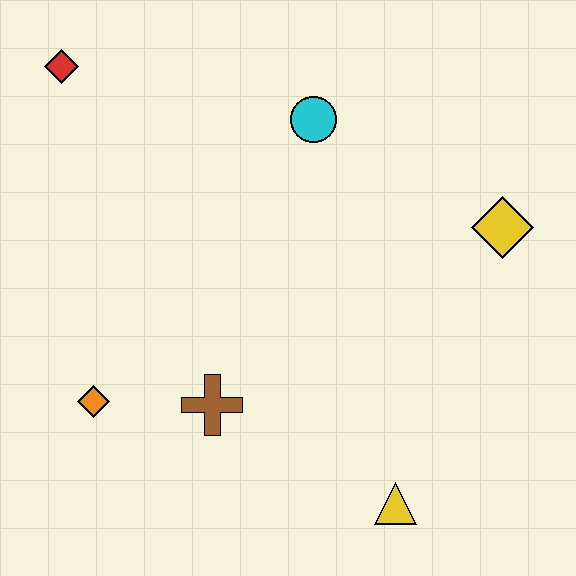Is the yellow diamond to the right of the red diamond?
Yes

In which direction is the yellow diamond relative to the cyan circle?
The yellow diamond is to the right of the cyan circle.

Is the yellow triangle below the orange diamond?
Yes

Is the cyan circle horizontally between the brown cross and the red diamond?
No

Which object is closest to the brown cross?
The orange diamond is closest to the brown cross.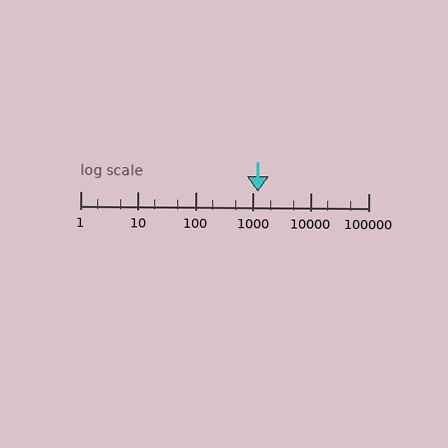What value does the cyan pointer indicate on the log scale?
The pointer indicates approximately 1200.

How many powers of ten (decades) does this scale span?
The scale spans 5 decades, from 1 to 100000.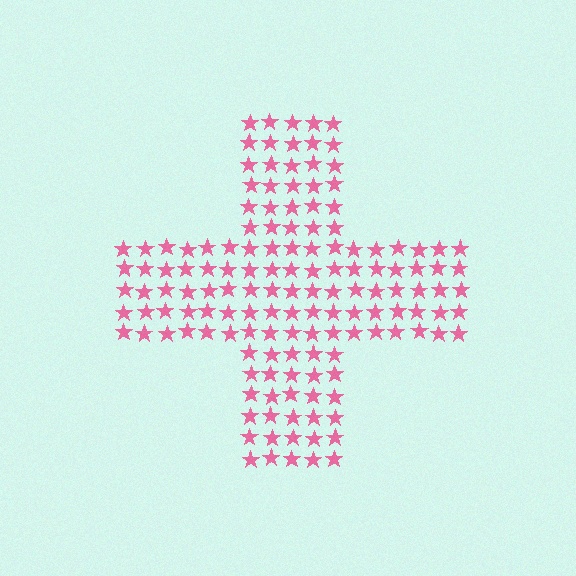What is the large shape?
The large shape is a cross.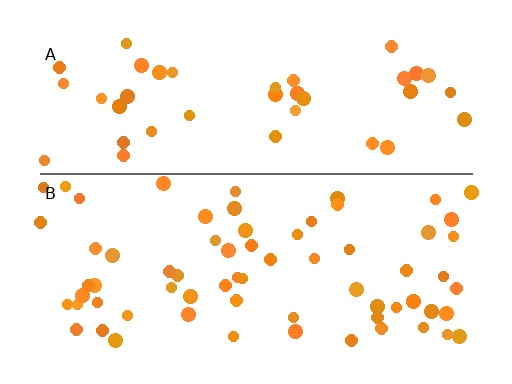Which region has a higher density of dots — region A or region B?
B (the bottom).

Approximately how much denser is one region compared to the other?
Approximately 1.6× — region B over region A.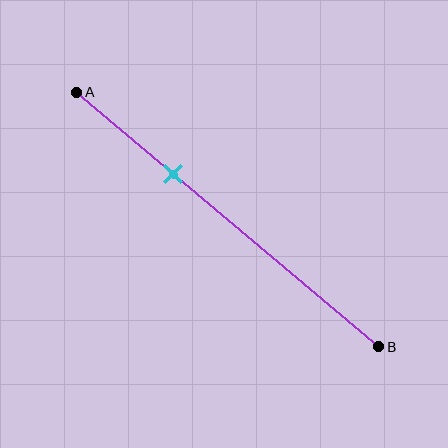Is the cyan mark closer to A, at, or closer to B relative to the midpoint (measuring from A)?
The cyan mark is closer to point A than the midpoint of segment AB.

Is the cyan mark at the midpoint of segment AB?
No, the mark is at about 30% from A, not at the 50% midpoint.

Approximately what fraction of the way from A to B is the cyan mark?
The cyan mark is approximately 30% of the way from A to B.